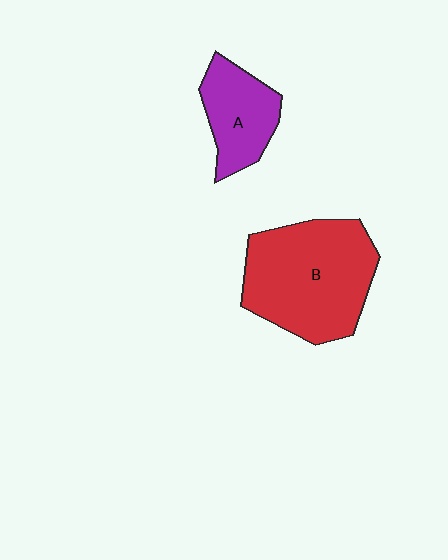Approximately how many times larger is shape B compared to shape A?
Approximately 2.0 times.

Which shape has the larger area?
Shape B (red).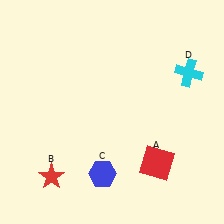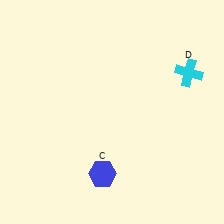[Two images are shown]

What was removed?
The red square (A), the red star (B) were removed in Image 2.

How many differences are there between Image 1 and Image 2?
There are 2 differences between the two images.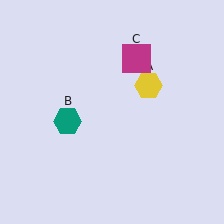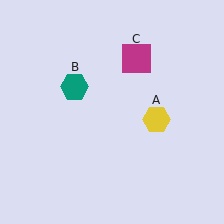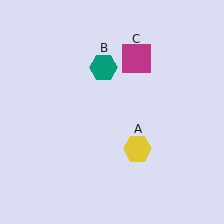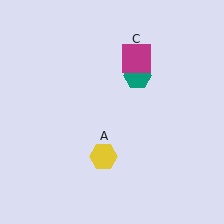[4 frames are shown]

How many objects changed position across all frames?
2 objects changed position: yellow hexagon (object A), teal hexagon (object B).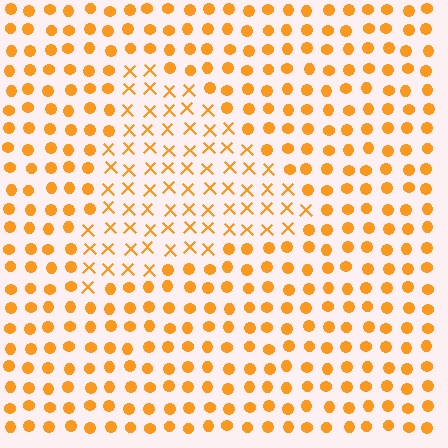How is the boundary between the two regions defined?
The boundary is defined by a change in element shape: X marks inside vs. circles outside. All elements share the same color and spacing.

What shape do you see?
I see a triangle.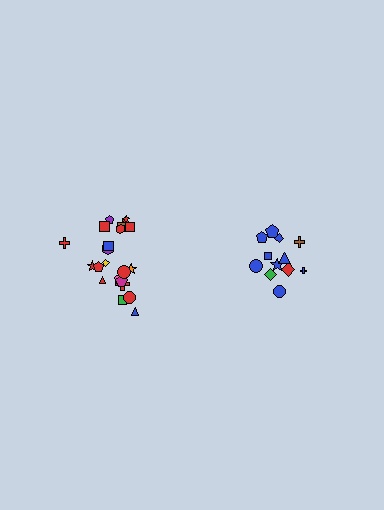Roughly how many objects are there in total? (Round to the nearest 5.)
Roughly 35 objects in total.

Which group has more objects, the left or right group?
The left group.